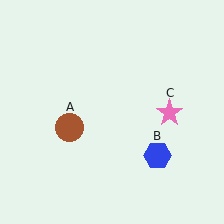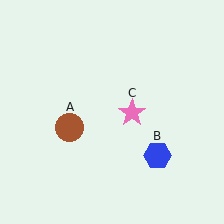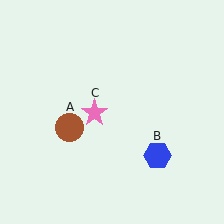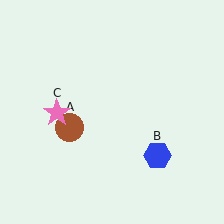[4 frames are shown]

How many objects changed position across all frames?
1 object changed position: pink star (object C).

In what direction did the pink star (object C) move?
The pink star (object C) moved left.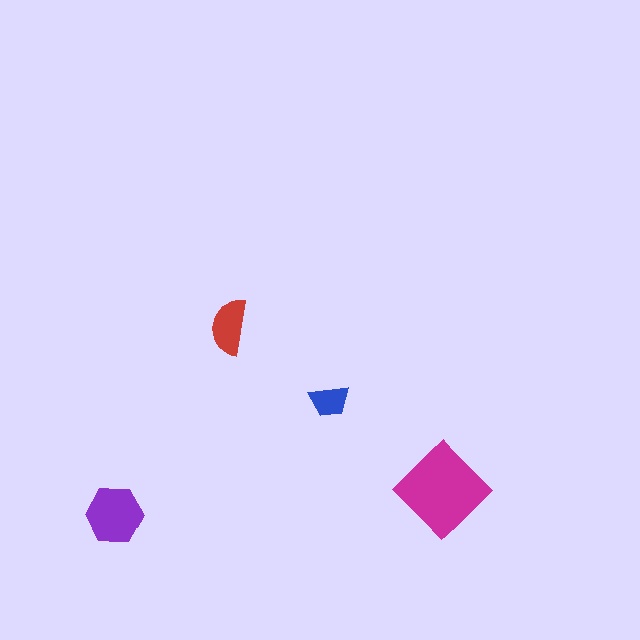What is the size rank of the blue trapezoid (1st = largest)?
4th.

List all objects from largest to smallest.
The magenta diamond, the purple hexagon, the red semicircle, the blue trapezoid.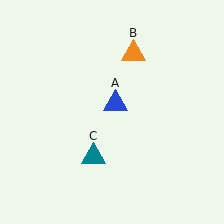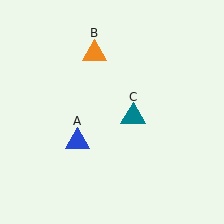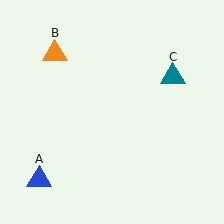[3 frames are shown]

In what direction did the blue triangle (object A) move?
The blue triangle (object A) moved down and to the left.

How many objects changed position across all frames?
3 objects changed position: blue triangle (object A), orange triangle (object B), teal triangle (object C).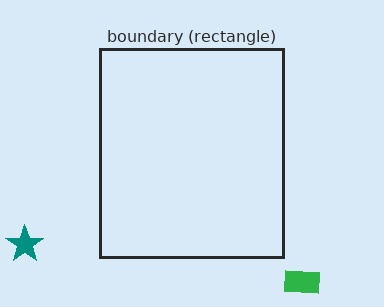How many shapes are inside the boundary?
0 inside, 2 outside.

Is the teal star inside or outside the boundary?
Outside.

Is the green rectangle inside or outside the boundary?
Outside.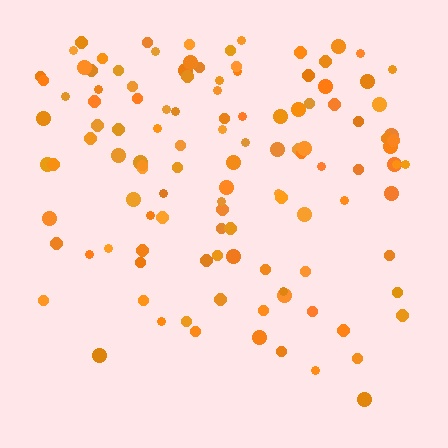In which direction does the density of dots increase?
From bottom to top, with the top side densest.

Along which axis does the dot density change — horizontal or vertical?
Vertical.